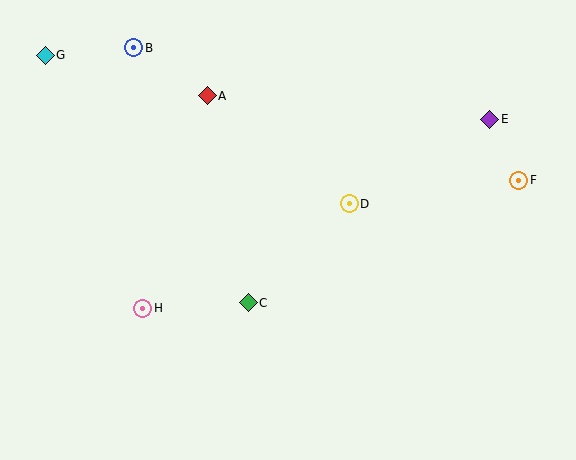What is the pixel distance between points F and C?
The distance between F and C is 297 pixels.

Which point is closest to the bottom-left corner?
Point H is closest to the bottom-left corner.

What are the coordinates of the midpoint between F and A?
The midpoint between F and A is at (363, 138).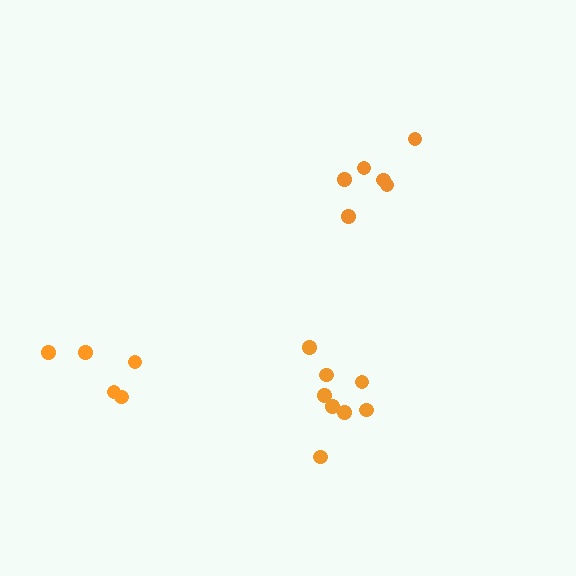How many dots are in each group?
Group 1: 6 dots, Group 2: 8 dots, Group 3: 5 dots (19 total).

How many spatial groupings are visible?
There are 3 spatial groupings.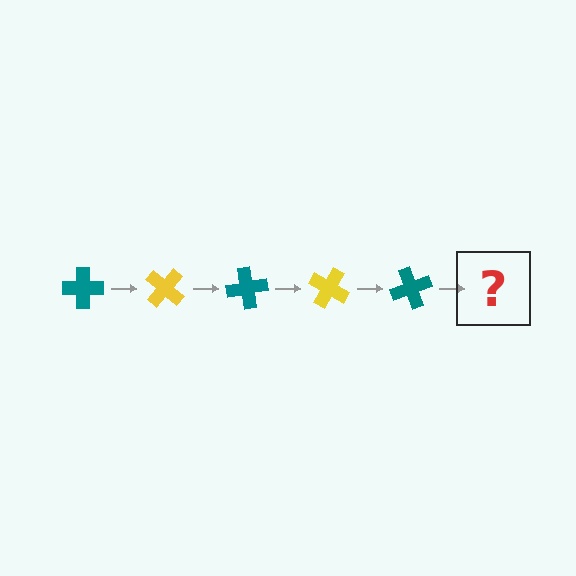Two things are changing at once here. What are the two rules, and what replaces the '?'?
The two rules are that it rotates 40 degrees each step and the color cycles through teal and yellow. The '?' should be a yellow cross, rotated 200 degrees from the start.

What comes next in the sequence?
The next element should be a yellow cross, rotated 200 degrees from the start.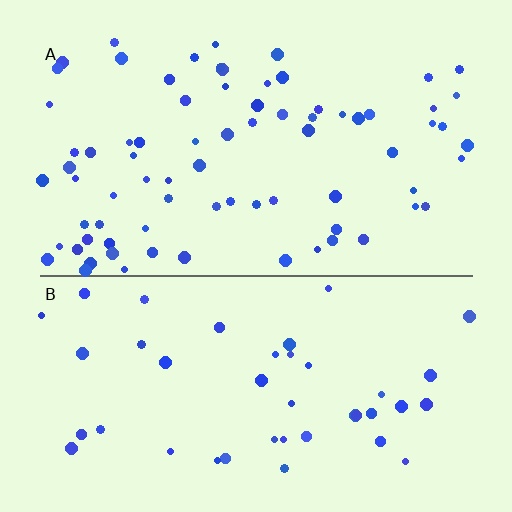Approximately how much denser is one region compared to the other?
Approximately 1.8× — region A over region B.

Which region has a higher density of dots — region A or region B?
A (the top).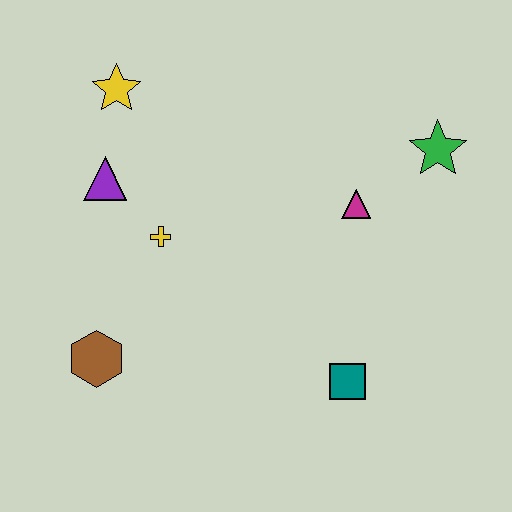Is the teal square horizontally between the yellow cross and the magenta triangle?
Yes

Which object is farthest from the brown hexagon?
The green star is farthest from the brown hexagon.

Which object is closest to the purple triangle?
The yellow cross is closest to the purple triangle.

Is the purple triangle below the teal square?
No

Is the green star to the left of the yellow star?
No